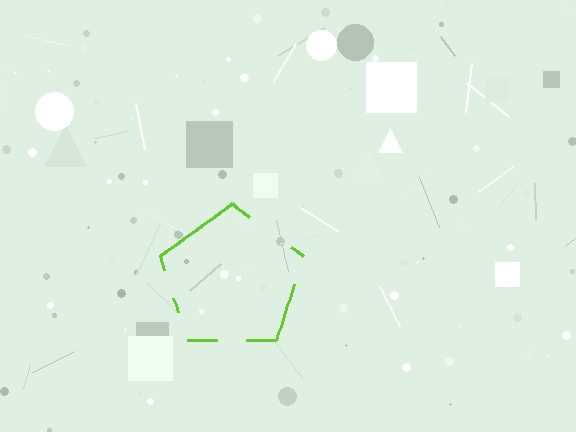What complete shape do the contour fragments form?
The contour fragments form a pentagon.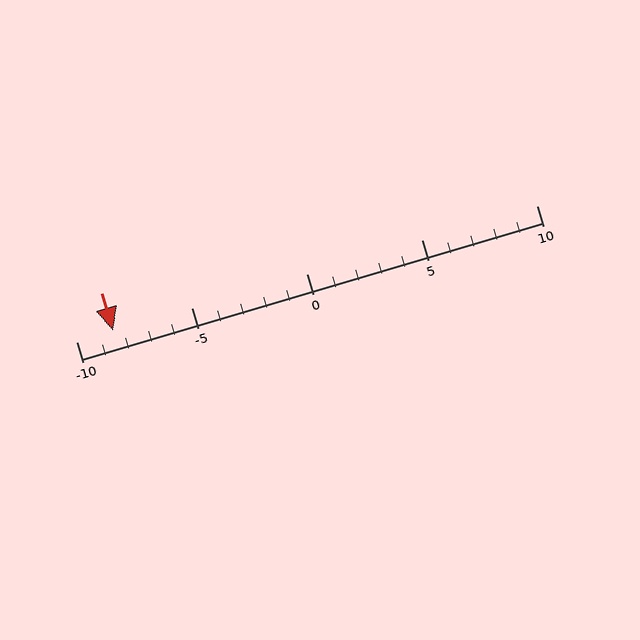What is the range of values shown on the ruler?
The ruler shows values from -10 to 10.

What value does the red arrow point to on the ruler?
The red arrow points to approximately -8.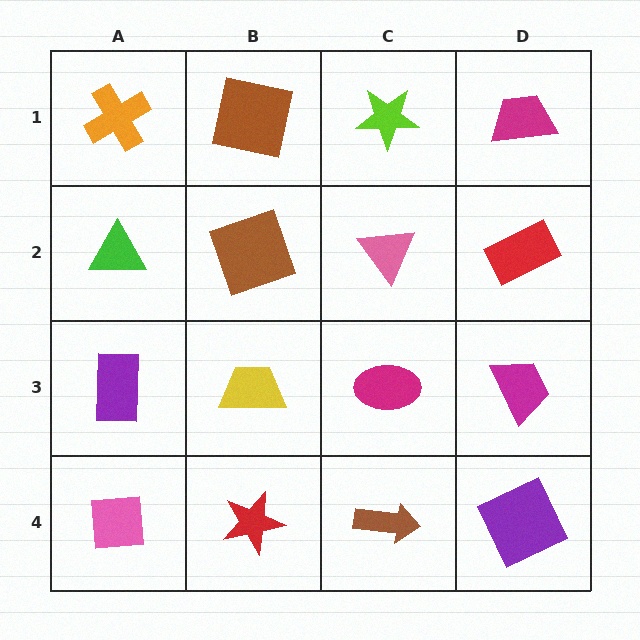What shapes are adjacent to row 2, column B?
A brown square (row 1, column B), a yellow trapezoid (row 3, column B), a green triangle (row 2, column A), a pink triangle (row 2, column C).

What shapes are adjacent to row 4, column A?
A purple rectangle (row 3, column A), a red star (row 4, column B).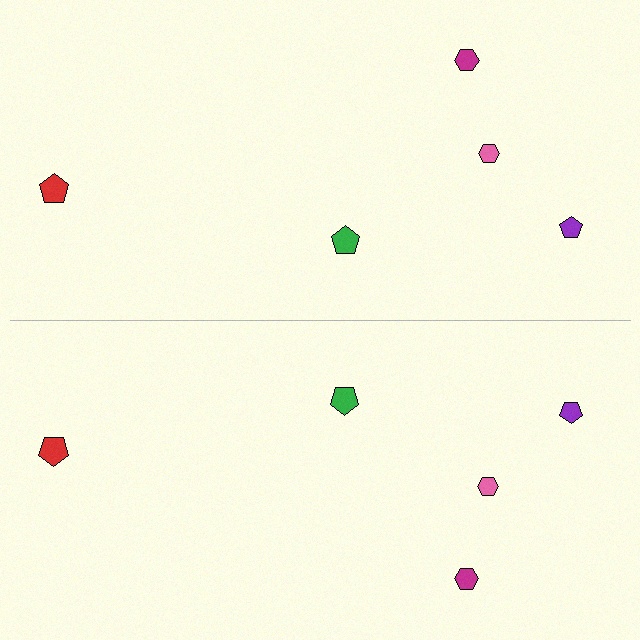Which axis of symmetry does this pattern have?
The pattern has a horizontal axis of symmetry running through the center of the image.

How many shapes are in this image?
There are 10 shapes in this image.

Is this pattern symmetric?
Yes, this pattern has bilateral (reflection) symmetry.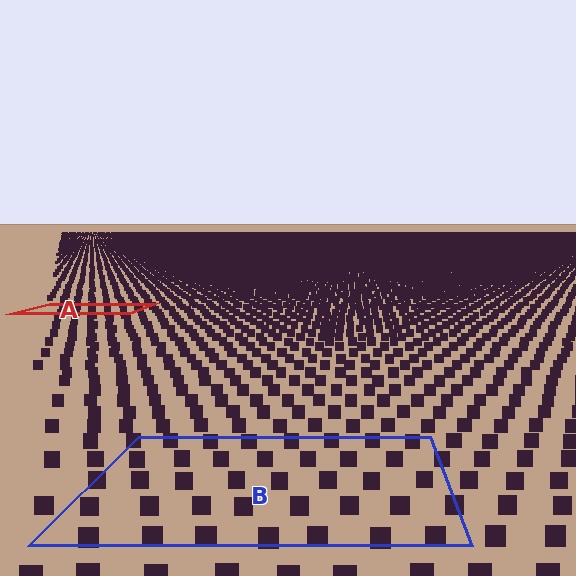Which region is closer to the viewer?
Region B is closer. The texture elements there are larger and more spread out.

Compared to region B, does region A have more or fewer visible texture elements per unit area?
Region A has more texture elements per unit area — they are packed more densely because it is farther away.